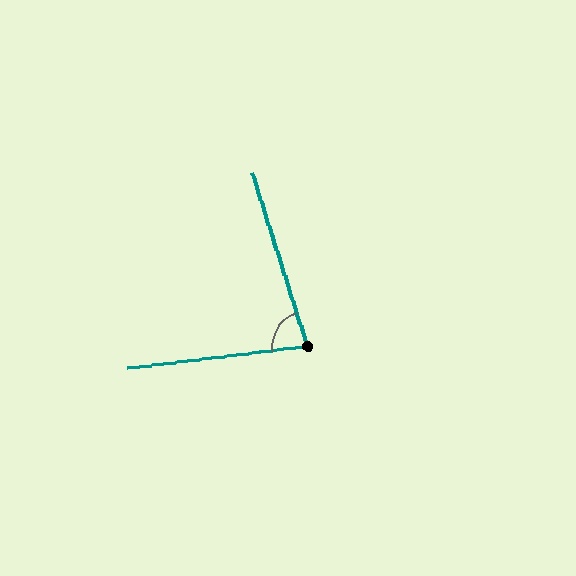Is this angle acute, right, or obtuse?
It is acute.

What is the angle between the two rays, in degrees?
Approximately 79 degrees.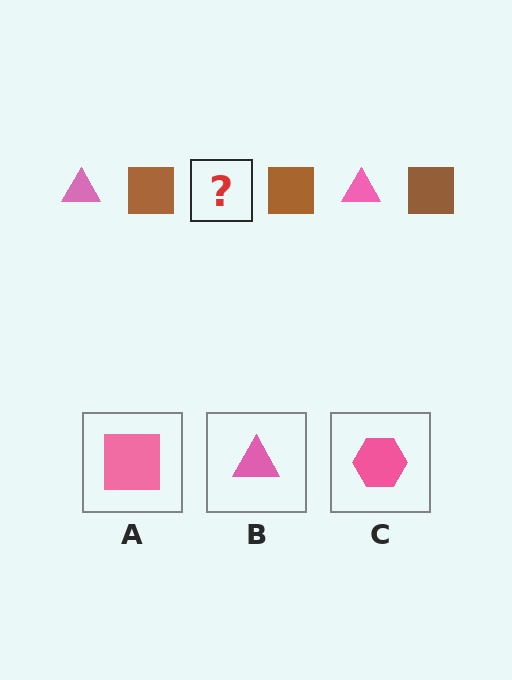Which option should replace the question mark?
Option B.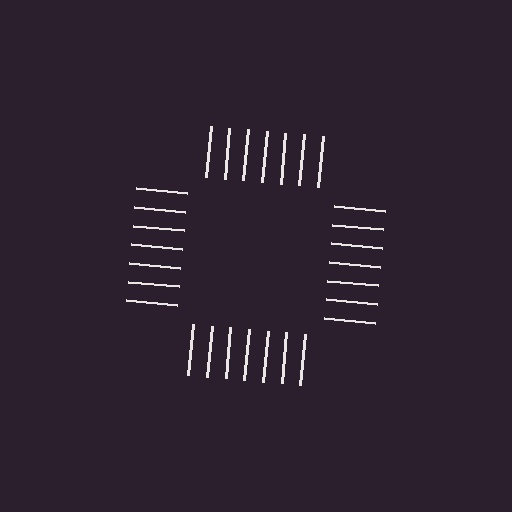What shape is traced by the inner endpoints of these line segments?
An illusory square — the line segments terminate on its edges but no continuous stroke is drawn.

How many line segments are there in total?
28 — 7 along each of the 4 edges.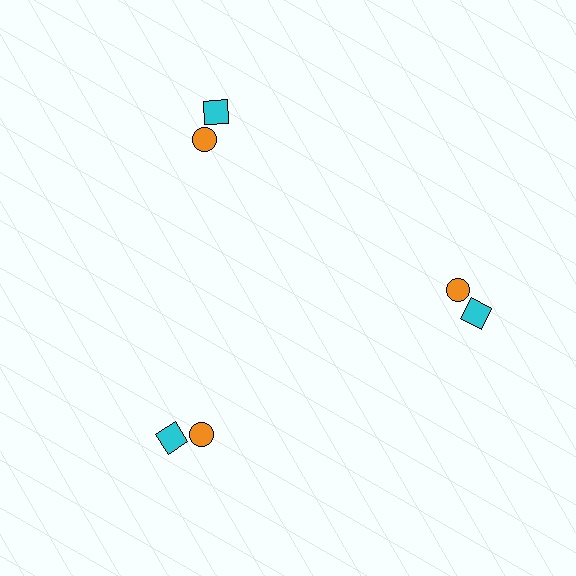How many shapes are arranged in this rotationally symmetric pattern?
There are 6 shapes, arranged in 3 groups of 2.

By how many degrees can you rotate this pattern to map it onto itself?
The pattern maps onto itself every 120 degrees of rotation.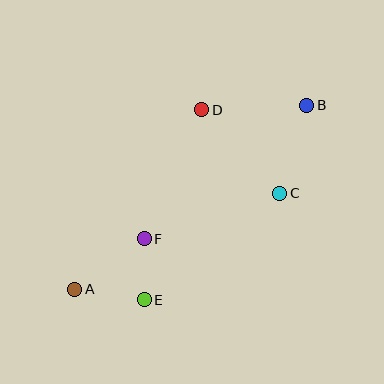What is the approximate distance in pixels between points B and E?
The distance between B and E is approximately 253 pixels.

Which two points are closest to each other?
Points E and F are closest to each other.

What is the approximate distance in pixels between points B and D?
The distance between B and D is approximately 105 pixels.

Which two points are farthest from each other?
Points A and B are farthest from each other.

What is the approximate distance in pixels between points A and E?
The distance between A and E is approximately 70 pixels.